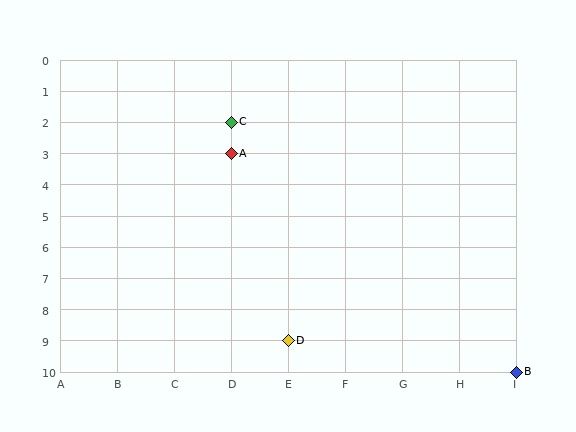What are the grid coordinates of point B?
Point B is at grid coordinates (I, 10).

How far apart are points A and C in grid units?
Points A and C are 1 row apart.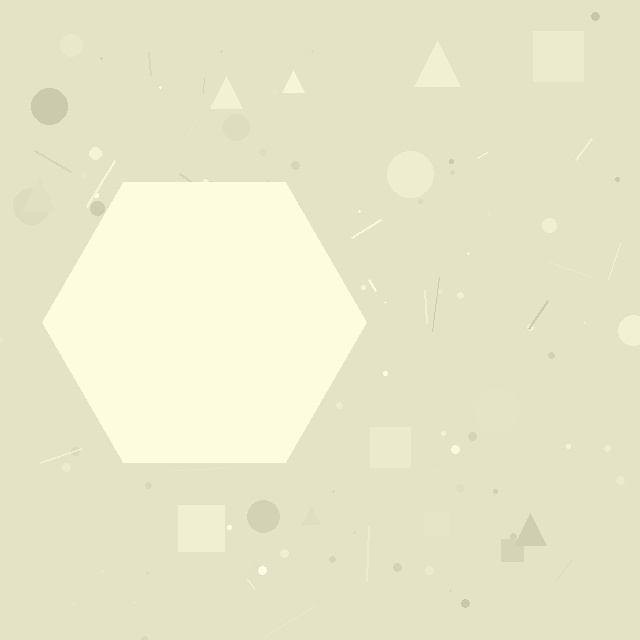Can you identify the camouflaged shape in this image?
The camouflaged shape is a hexagon.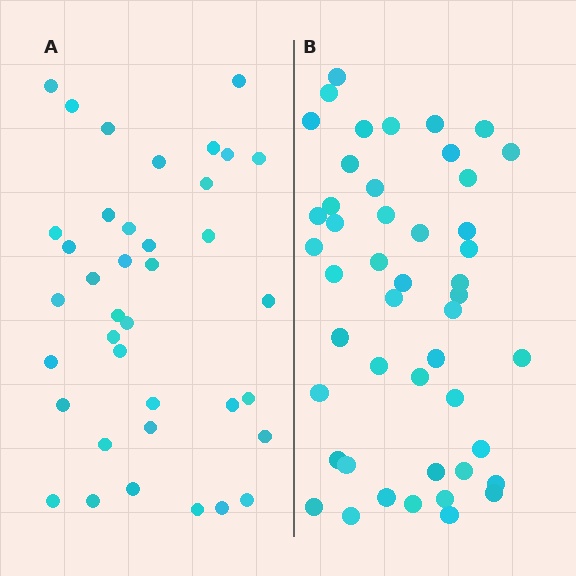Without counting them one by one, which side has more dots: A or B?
Region B (the right region) has more dots.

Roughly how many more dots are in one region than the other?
Region B has roughly 8 or so more dots than region A.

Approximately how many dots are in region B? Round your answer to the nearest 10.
About 50 dots. (The exact count is 47, which rounds to 50.)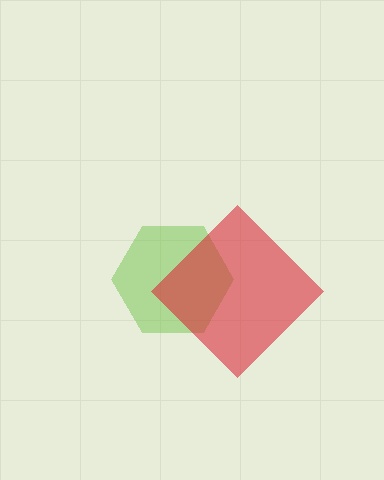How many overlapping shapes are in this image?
There are 2 overlapping shapes in the image.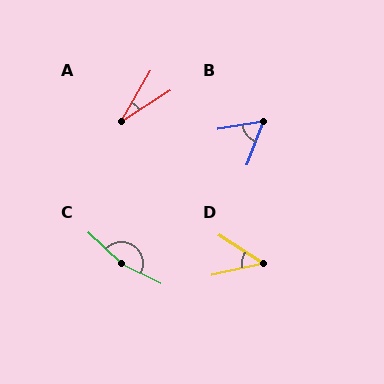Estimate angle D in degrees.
Approximately 45 degrees.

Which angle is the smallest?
A, at approximately 28 degrees.